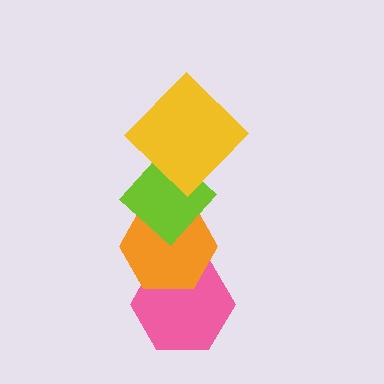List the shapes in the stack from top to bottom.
From top to bottom: the yellow diamond, the lime diamond, the orange hexagon, the pink hexagon.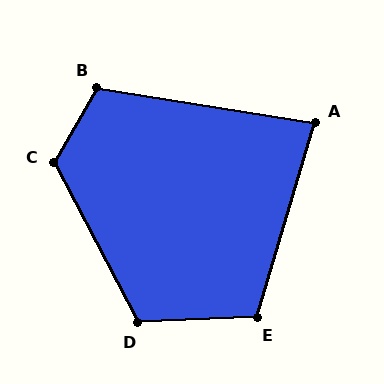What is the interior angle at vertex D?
Approximately 115 degrees (obtuse).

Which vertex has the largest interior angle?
C, at approximately 122 degrees.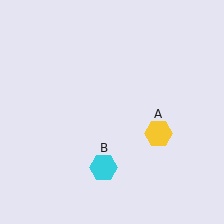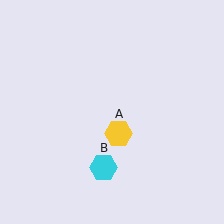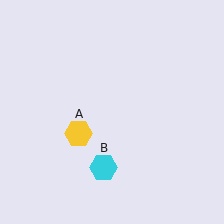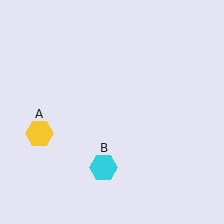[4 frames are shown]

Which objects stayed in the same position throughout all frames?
Cyan hexagon (object B) remained stationary.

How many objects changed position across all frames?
1 object changed position: yellow hexagon (object A).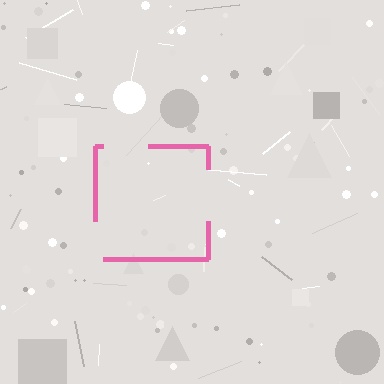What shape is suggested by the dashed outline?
The dashed outline suggests a square.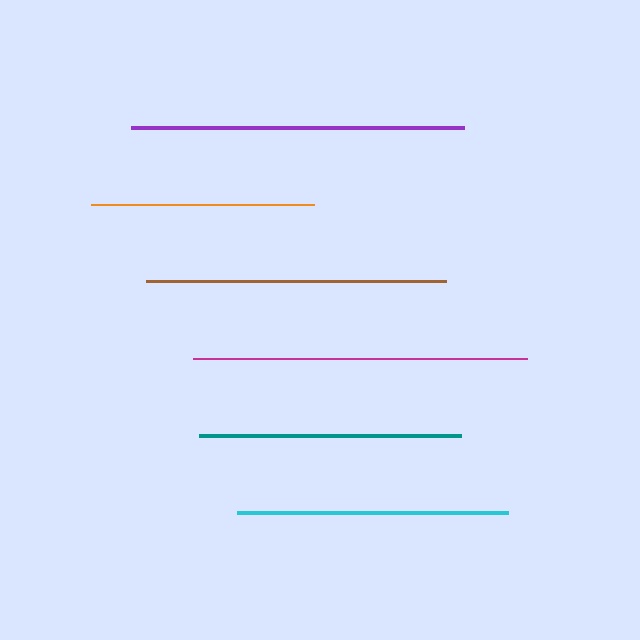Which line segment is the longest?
The magenta line is the longest at approximately 334 pixels.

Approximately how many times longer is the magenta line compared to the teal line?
The magenta line is approximately 1.3 times the length of the teal line.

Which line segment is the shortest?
The orange line is the shortest at approximately 223 pixels.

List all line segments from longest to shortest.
From longest to shortest: magenta, purple, brown, cyan, teal, orange.